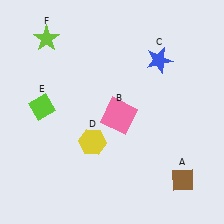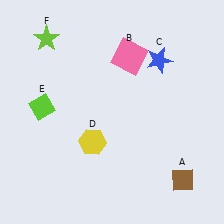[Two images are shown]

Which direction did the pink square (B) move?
The pink square (B) moved up.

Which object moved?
The pink square (B) moved up.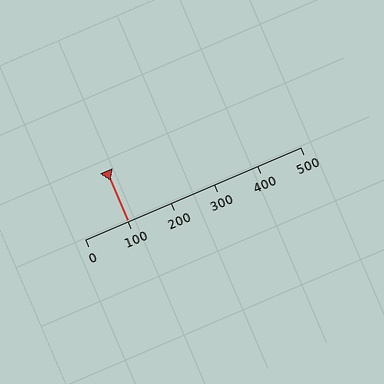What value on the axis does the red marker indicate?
The marker indicates approximately 100.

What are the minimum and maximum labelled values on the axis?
The axis runs from 0 to 500.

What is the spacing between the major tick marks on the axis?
The major ticks are spaced 100 apart.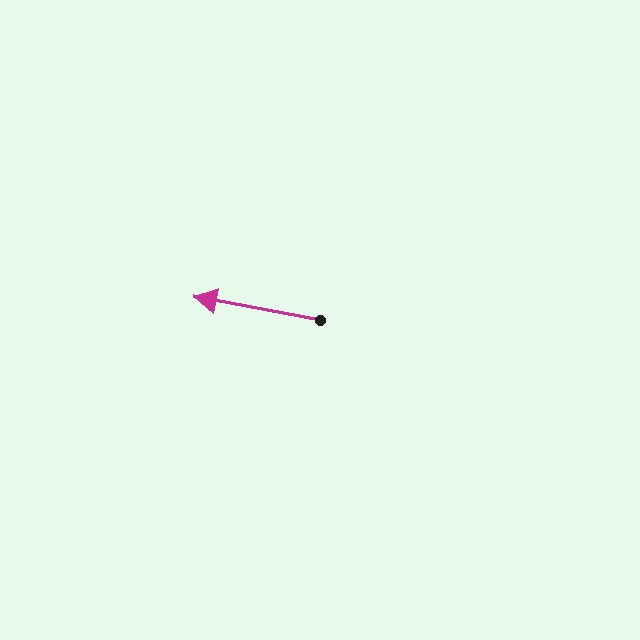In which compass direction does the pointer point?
West.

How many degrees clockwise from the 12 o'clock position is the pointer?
Approximately 281 degrees.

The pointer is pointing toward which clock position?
Roughly 9 o'clock.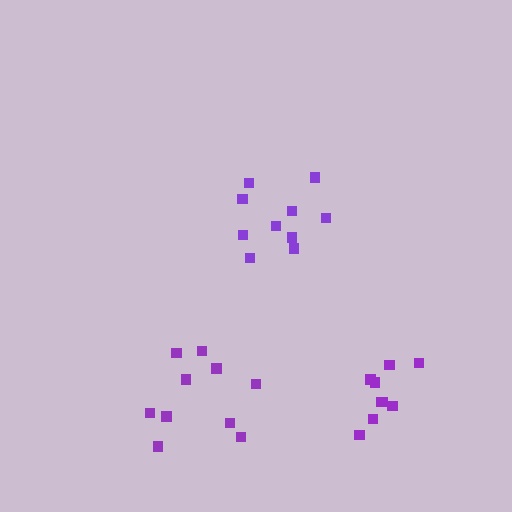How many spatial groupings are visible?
There are 3 spatial groupings.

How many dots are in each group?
Group 1: 10 dots, Group 2: 10 dots, Group 3: 9 dots (29 total).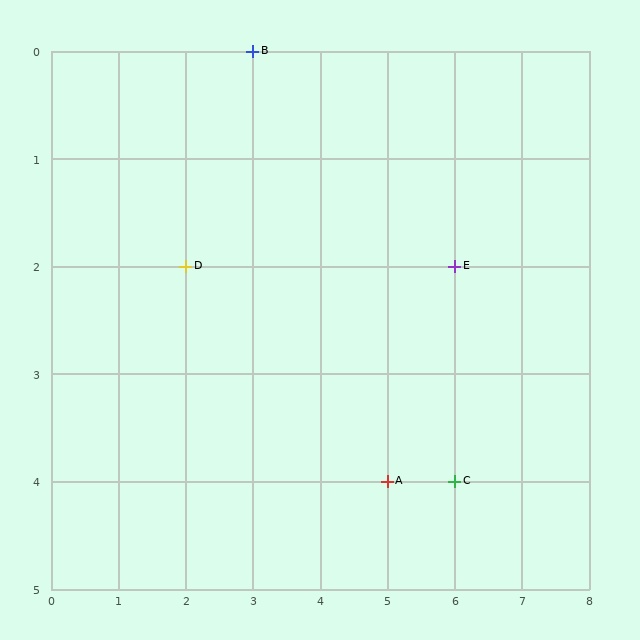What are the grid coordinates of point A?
Point A is at grid coordinates (5, 4).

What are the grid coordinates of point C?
Point C is at grid coordinates (6, 4).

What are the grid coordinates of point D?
Point D is at grid coordinates (2, 2).